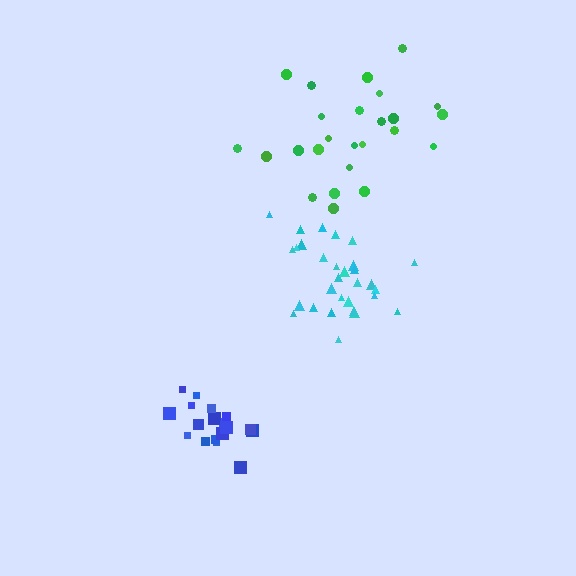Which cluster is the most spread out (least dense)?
Green.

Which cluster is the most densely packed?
Blue.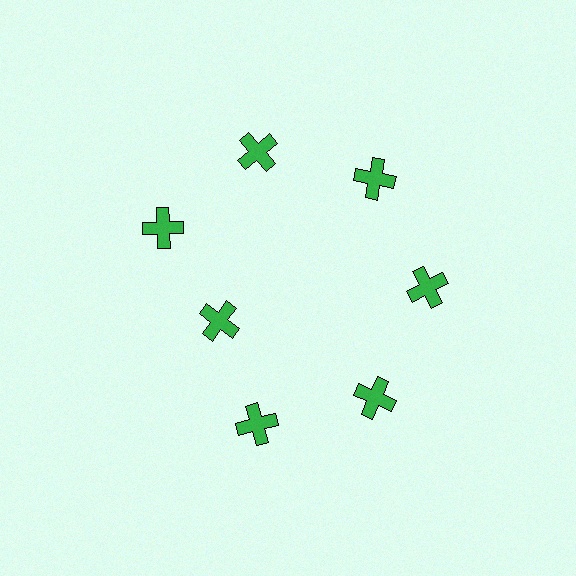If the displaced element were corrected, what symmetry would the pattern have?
It would have 7-fold rotational symmetry — the pattern would map onto itself every 51 degrees.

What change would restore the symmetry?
The symmetry would be restored by moving it outward, back onto the ring so that all 7 crosses sit at equal angles and equal distance from the center.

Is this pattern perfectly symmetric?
No. The 7 green crosses are arranged in a ring, but one element near the 8 o'clock position is pulled inward toward the center, breaking the 7-fold rotational symmetry.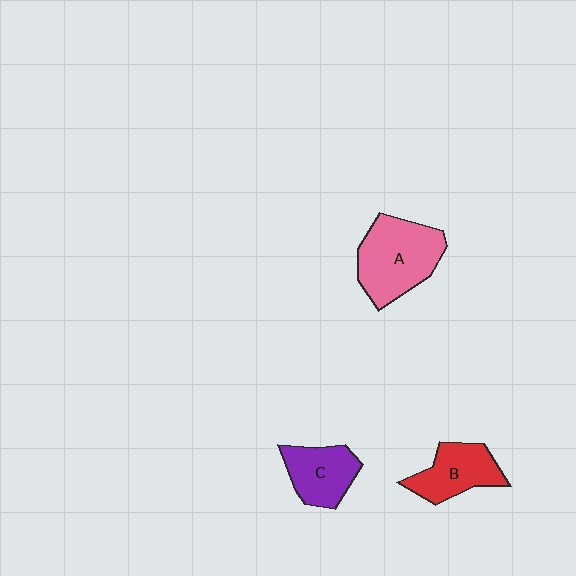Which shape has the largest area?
Shape A (pink).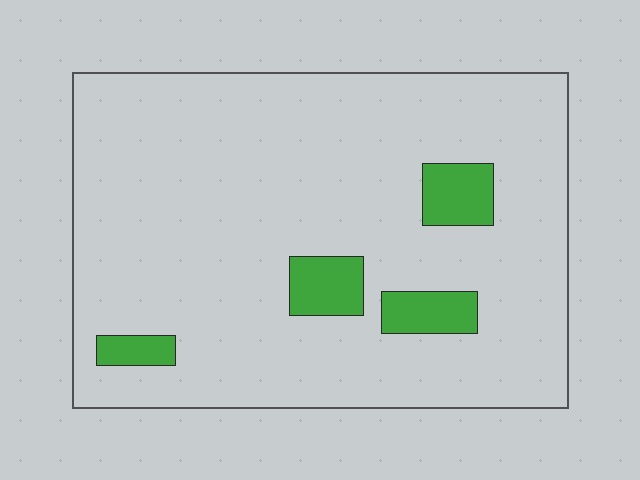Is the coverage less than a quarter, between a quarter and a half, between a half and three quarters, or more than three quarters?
Less than a quarter.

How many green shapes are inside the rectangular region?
4.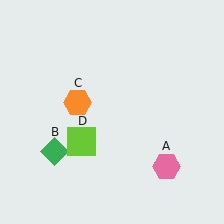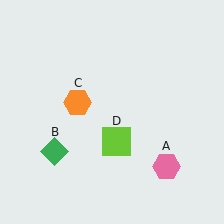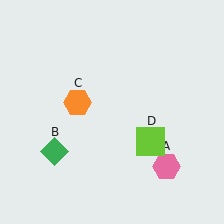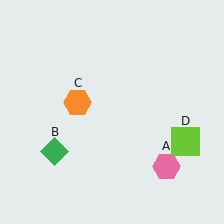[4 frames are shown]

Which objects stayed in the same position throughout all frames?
Pink hexagon (object A) and green diamond (object B) and orange hexagon (object C) remained stationary.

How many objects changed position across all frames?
1 object changed position: lime square (object D).